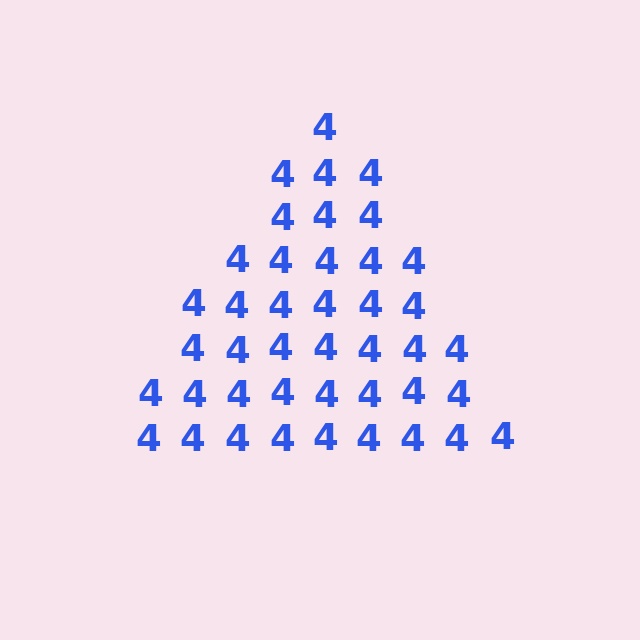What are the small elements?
The small elements are digit 4's.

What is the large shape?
The large shape is a triangle.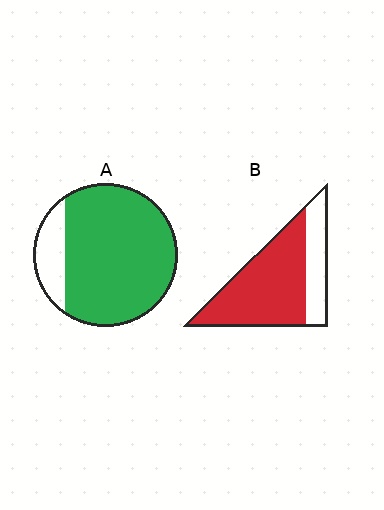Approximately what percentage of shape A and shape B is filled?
A is approximately 85% and B is approximately 70%.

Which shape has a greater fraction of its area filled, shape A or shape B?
Shape A.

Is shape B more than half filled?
Yes.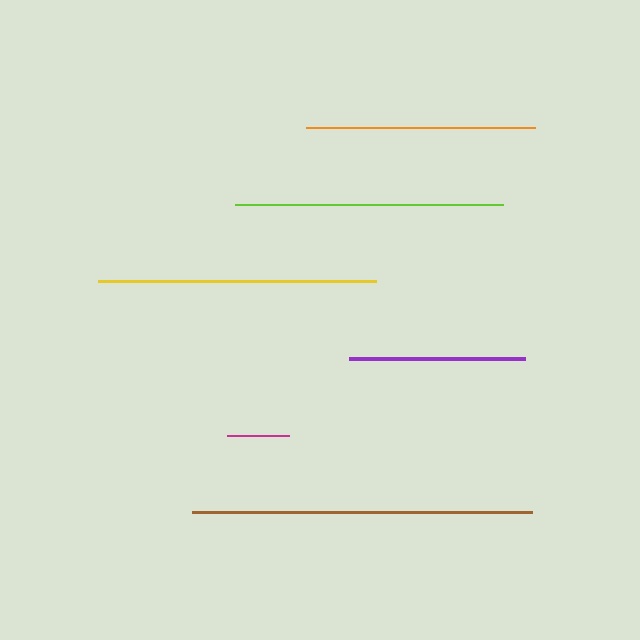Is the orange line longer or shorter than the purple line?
The orange line is longer than the purple line.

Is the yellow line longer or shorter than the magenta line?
The yellow line is longer than the magenta line.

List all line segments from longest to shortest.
From longest to shortest: brown, yellow, lime, orange, purple, magenta.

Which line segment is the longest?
The brown line is the longest at approximately 340 pixels.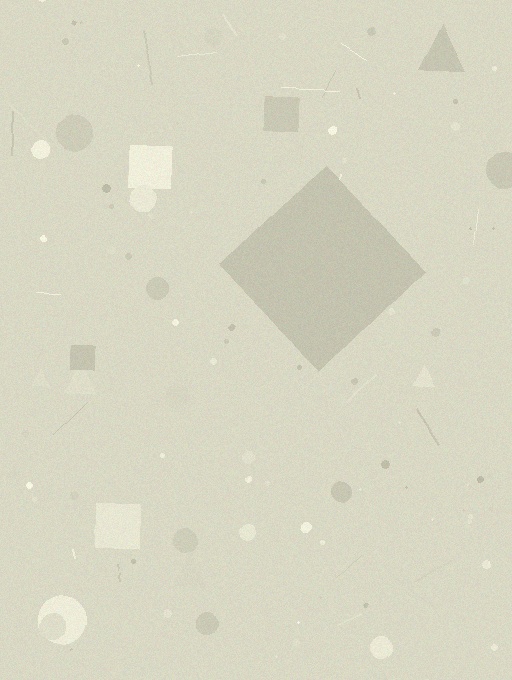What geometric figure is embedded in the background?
A diamond is embedded in the background.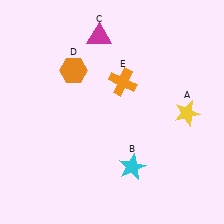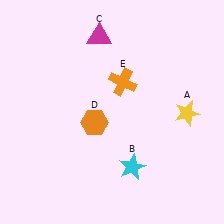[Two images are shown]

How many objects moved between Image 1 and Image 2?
1 object moved between the two images.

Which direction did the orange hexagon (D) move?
The orange hexagon (D) moved down.